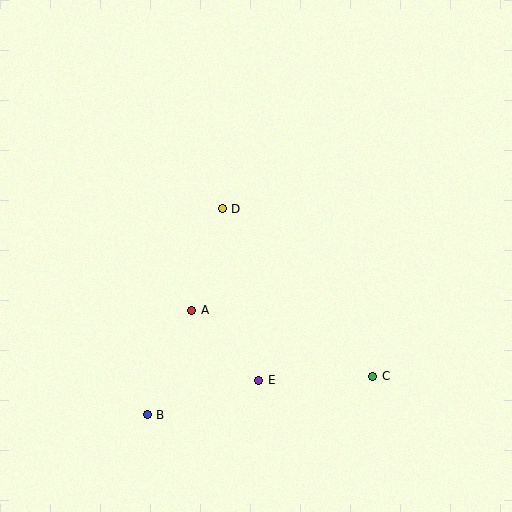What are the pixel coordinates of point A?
Point A is at (192, 310).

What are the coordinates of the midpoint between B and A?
The midpoint between B and A is at (169, 363).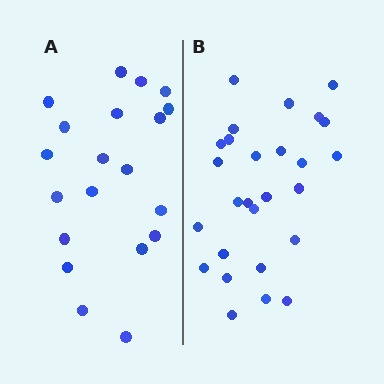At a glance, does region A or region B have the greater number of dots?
Region B (the right region) has more dots.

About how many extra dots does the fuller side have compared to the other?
Region B has roughly 8 or so more dots than region A.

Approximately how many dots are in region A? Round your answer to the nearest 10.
About 20 dots.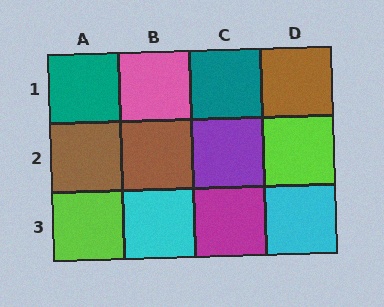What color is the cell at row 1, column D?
Brown.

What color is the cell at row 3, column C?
Magenta.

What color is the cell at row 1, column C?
Teal.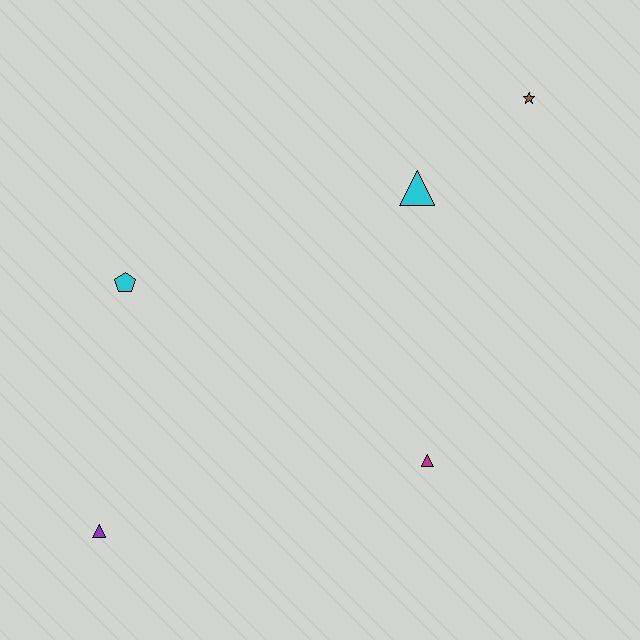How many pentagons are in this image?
There is 1 pentagon.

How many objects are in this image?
There are 5 objects.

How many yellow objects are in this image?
There are no yellow objects.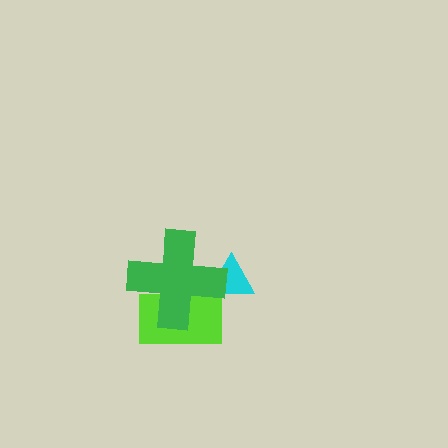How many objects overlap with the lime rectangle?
1 object overlaps with the lime rectangle.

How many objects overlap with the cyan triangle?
1 object overlaps with the cyan triangle.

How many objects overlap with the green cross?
2 objects overlap with the green cross.